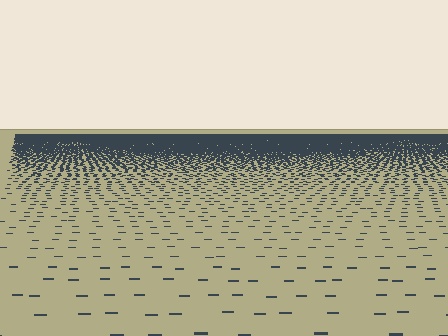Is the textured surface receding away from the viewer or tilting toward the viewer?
The surface is receding away from the viewer. Texture elements get smaller and denser toward the top.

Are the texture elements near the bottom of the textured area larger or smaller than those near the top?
Larger. Near the bottom, elements are closer to the viewer and appear at a bigger on-screen size.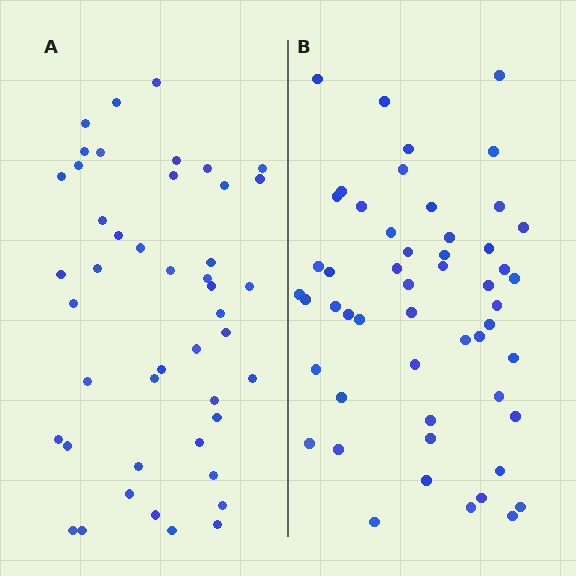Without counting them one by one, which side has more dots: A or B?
Region B (the right region) has more dots.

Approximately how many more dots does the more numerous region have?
Region B has roughly 8 or so more dots than region A.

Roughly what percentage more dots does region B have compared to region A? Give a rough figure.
About 15% more.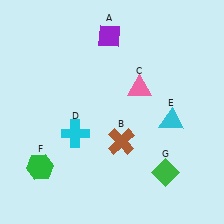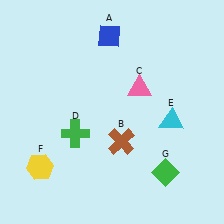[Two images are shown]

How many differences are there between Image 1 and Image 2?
There are 3 differences between the two images.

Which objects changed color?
A changed from purple to blue. D changed from cyan to green. F changed from green to yellow.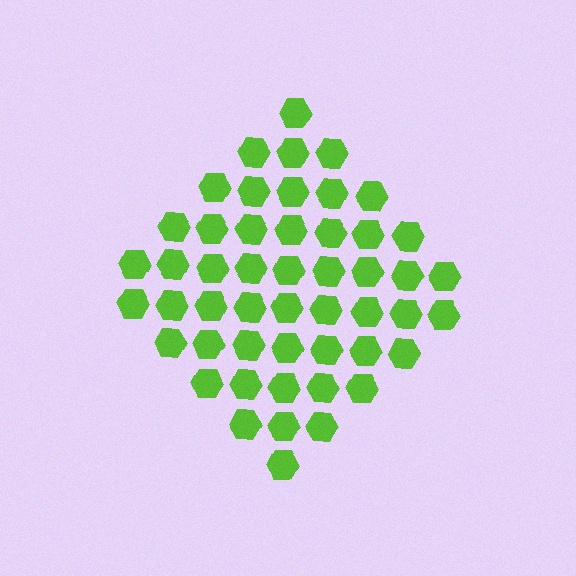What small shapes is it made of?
It is made of small hexagons.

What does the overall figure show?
The overall figure shows a diamond.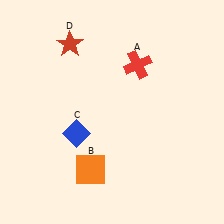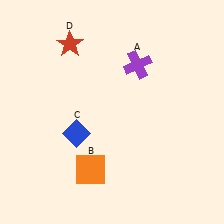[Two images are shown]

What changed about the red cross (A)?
In Image 1, A is red. In Image 2, it changed to purple.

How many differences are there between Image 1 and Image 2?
There is 1 difference between the two images.